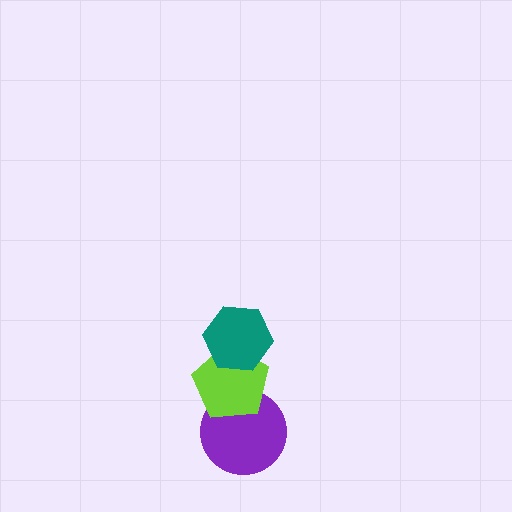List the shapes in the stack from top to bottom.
From top to bottom: the teal hexagon, the lime pentagon, the purple circle.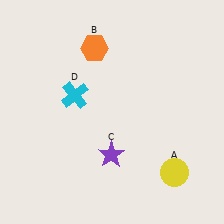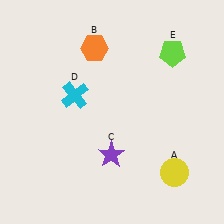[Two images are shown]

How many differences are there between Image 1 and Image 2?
There is 1 difference between the two images.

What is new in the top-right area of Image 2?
A lime pentagon (E) was added in the top-right area of Image 2.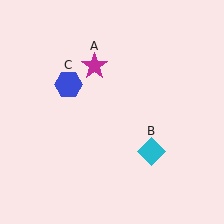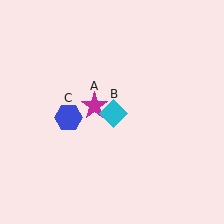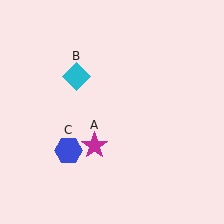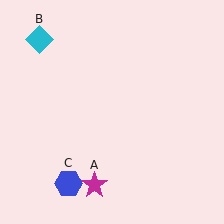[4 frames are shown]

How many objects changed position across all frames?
3 objects changed position: magenta star (object A), cyan diamond (object B), blue hexagon (object C).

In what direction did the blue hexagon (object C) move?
The blue hexagon (object C) moved down.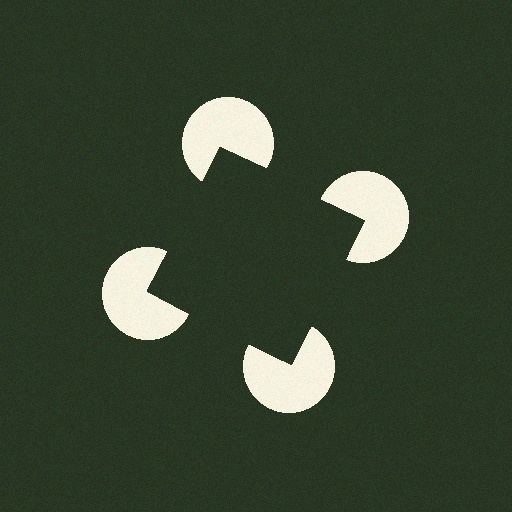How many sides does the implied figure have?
4 sides.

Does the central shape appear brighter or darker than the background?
It typically appears slightly darker than the background, even though no actual brightness change is drawn.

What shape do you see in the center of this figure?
An illusory square — its edges are inferred from the aligned wedge cuts in the pac-man discs, not physically drawn.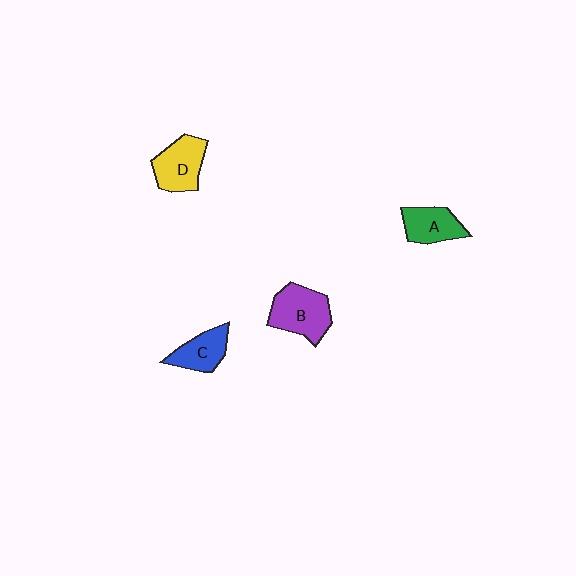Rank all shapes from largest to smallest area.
From largest to smallest: B (purple), D (yellow), A (green), C (blue).